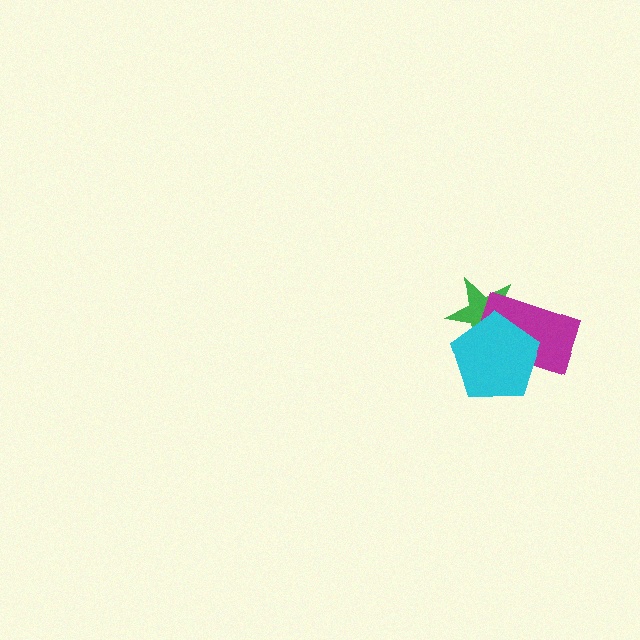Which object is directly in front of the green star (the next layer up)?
The magenta rectangle is directly in front of the green star.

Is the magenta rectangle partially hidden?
Yes, it is partially covered by another shape.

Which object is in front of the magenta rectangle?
The cyan pentagon is in front of the magenta rectangle.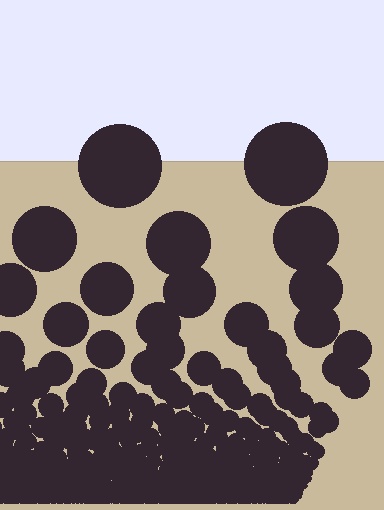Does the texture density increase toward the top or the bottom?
Density increases toward the bottom.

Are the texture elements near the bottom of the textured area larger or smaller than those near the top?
Smaller. The gradient is inverted — elements near the bottom are smaller and denser.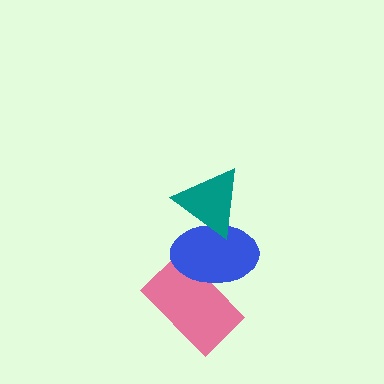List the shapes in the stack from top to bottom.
From top to bottom: the teal triangle, the blue ellipse, the pink rectangle.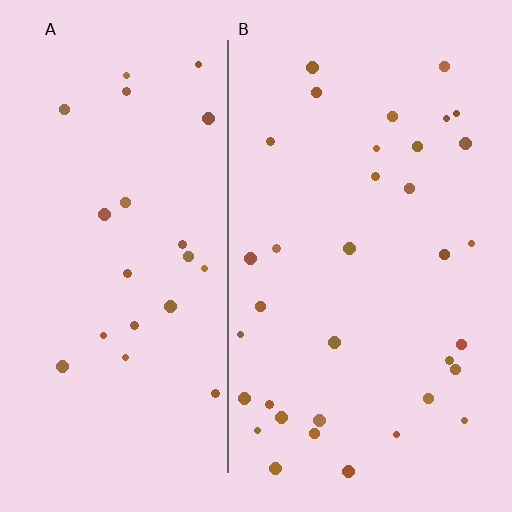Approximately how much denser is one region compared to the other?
Approximately 1.5× — region B over region A.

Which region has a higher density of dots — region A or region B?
B (the right).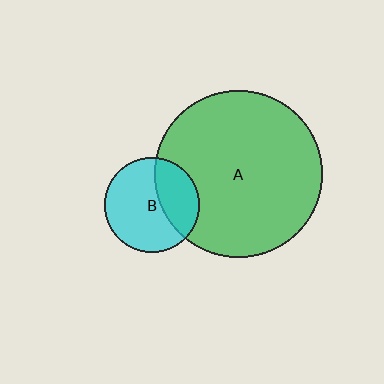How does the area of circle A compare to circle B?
Approximately 3.1 times.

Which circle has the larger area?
Circle A (green).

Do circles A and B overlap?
Yes.